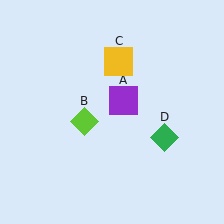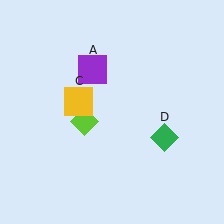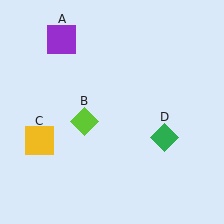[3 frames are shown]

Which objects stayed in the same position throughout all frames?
Lime diamond (object B) and green diamond (object D) remained stationary.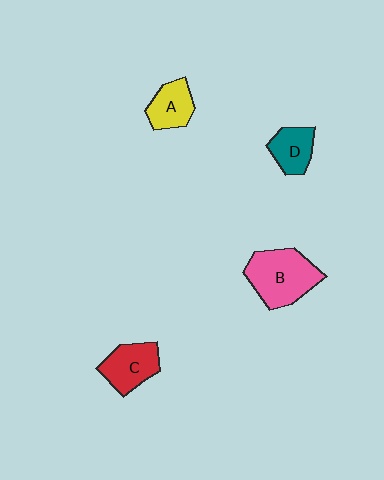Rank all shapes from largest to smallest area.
From largest to smallest: B (pink), C (red), A (yellow), D (teal).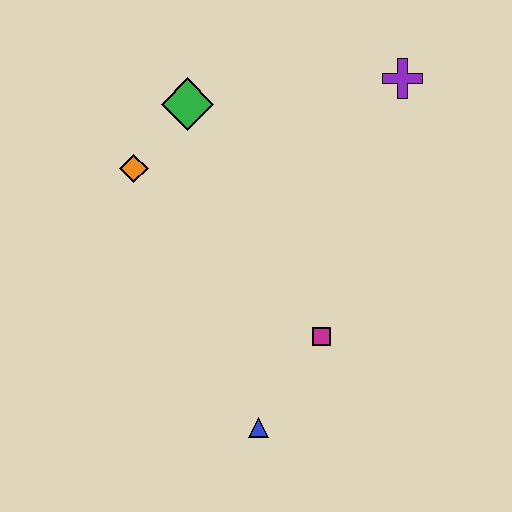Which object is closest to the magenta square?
The blue triangle is closest to the magenta square.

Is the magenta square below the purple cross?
Yes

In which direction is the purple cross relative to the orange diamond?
The purple cross is to the right of the orange diamond.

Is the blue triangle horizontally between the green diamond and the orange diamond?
No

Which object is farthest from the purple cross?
The blue triangle is farthest from the purple cross.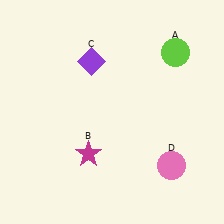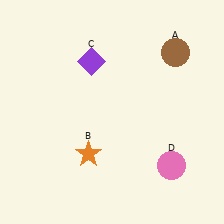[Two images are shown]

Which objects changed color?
A changed from lime to brown. B changed from magenta to orange.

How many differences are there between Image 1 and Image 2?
There are 2 differences between the two images.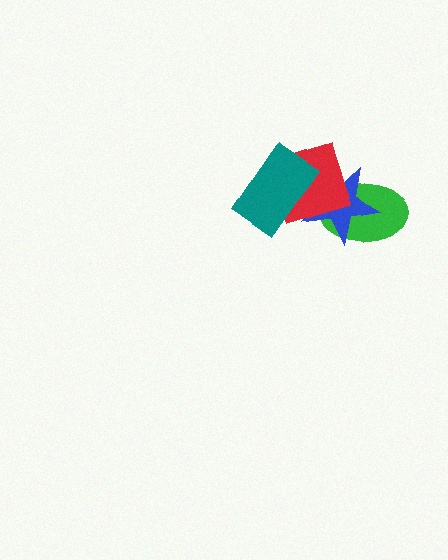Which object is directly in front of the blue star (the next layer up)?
The red diamond is directly in front of the blue star.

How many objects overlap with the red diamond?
3 objects overlap with the red diamond.